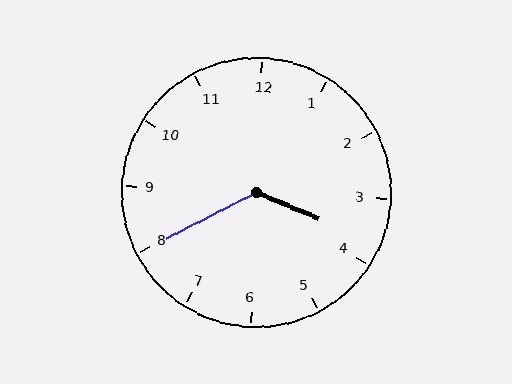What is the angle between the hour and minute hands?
Approximately 130 degrees.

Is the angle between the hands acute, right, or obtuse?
It is obtuse.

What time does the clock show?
3:40.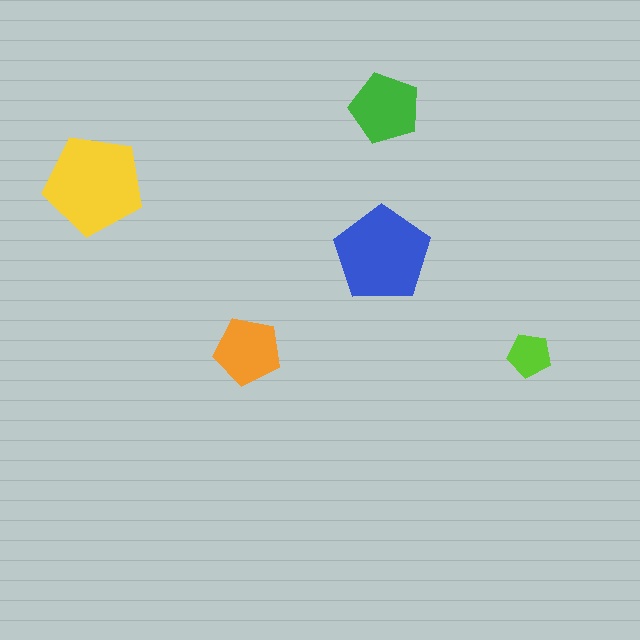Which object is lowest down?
The lime pentagon is bottommost.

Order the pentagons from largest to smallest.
the yellow one, the blue one, the green one, the orange one, the lime one.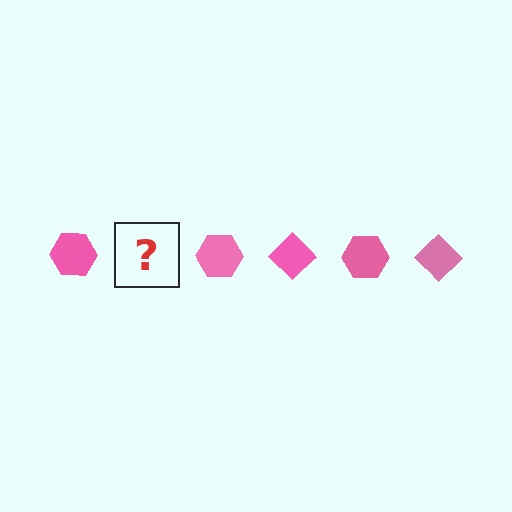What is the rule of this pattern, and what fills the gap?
The rule is that the pattern cycles through hexagon, diamond shapes in pink. The gap should be filled with a pink diamond.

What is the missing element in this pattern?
The missing element is a pink diamond.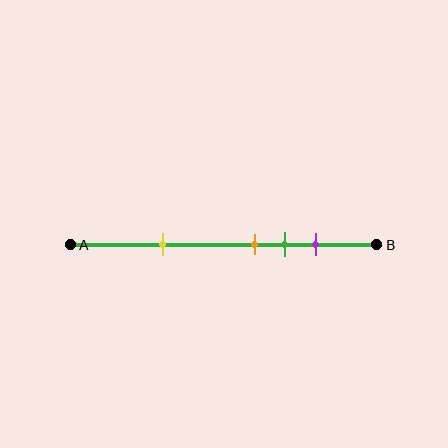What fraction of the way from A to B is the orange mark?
The orange mark is approximately 60% (0.6) of the way from A to B.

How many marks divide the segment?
There are 4 marks dividing the segment.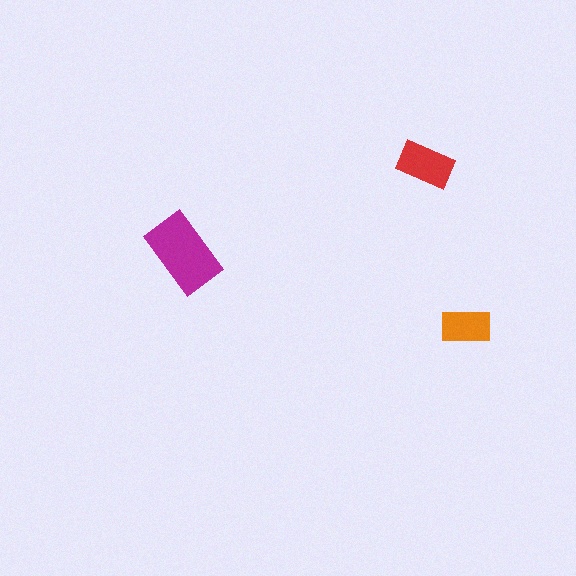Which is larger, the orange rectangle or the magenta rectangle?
The magenta one.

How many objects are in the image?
There are 3 objects in the image.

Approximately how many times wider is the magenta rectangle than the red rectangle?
About 1.5 times wider.